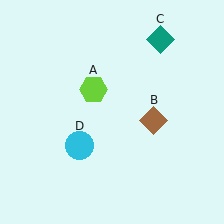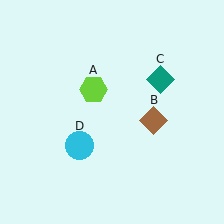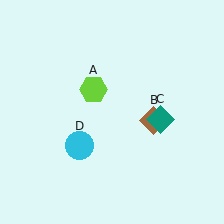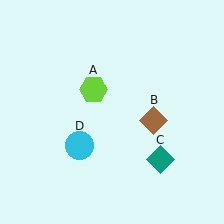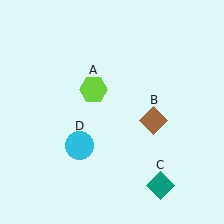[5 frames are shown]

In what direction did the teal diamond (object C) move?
The teal diamond (object C) moved down.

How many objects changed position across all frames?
1 object changed position: teal diamond (object C).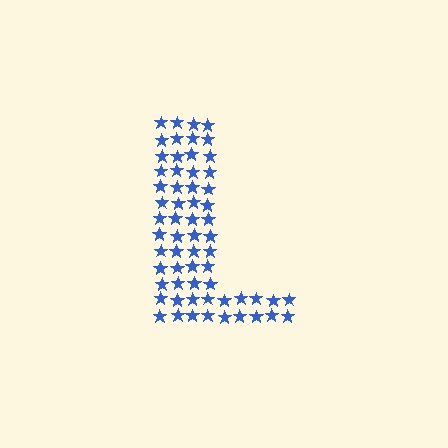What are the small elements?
The small elements are stars.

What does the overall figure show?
The overall figure shows the letter L.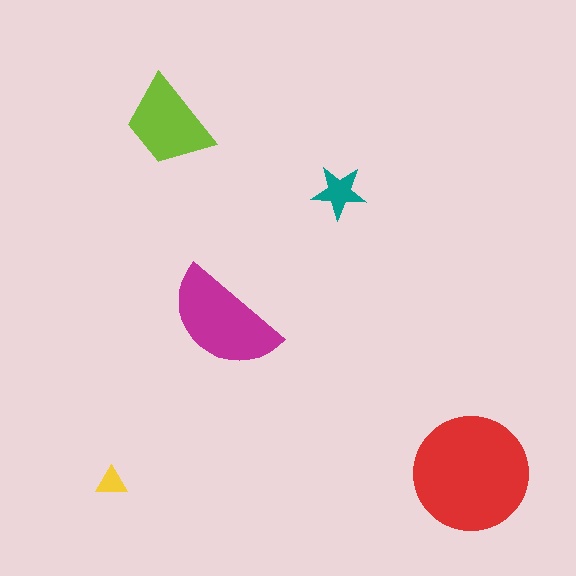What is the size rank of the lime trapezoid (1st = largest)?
3rd.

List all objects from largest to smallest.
The red circle, the magenta semicircle, the lime trapezoid, the teal star, the yellow triangle.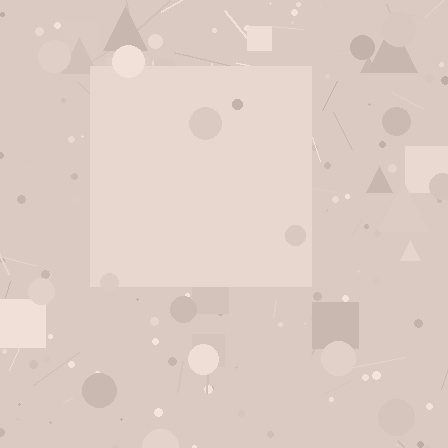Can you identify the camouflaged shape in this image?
The camouflaged shape is a square.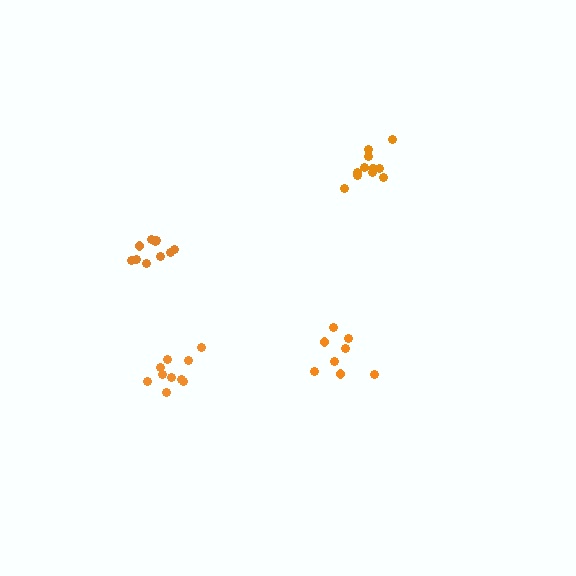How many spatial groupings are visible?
There are 4 spatial groupings.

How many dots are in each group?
Group 1: 11 dots, Group 2: 10 dots, Group 3: 8 dots, Group 4: 10 dots (39 total).